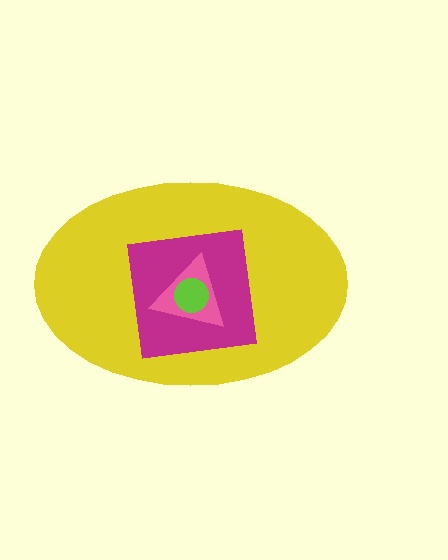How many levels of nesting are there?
4.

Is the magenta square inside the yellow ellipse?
Yes.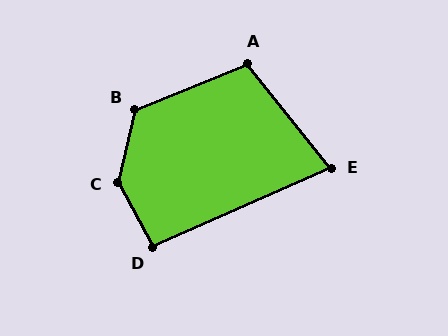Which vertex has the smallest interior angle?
E, at approximately 75 degrees.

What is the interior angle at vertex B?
Approximately 125 degrees (obtuse).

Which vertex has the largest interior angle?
C, at approximately 140 degrees.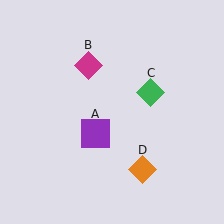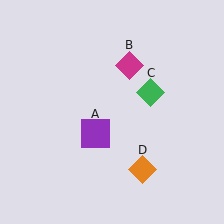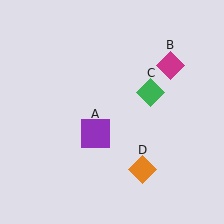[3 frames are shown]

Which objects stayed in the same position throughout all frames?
Purple square (object A) and green diamond (object C) and orange diamond (object D) remained stationary.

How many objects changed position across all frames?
1 object changed position: magenta diamond (object B).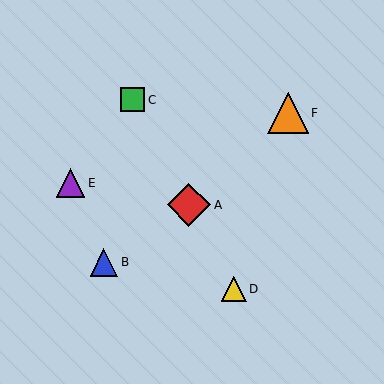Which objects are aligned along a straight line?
Objects A, C, D are aligned along a straight line.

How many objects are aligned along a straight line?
3 objects (A, C, D) are aligned along a straight line.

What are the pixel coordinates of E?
Object E is at (70, 183).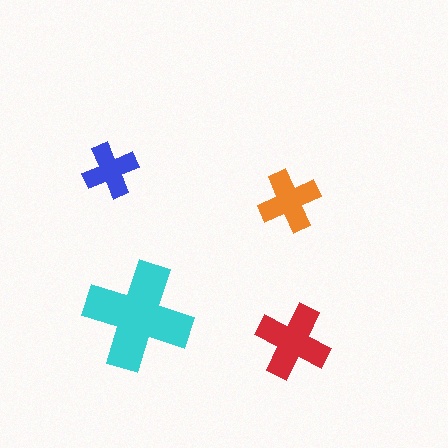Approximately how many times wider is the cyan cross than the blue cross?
About 2 times wider.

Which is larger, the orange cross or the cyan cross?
The cyan one.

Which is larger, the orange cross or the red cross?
The red one.